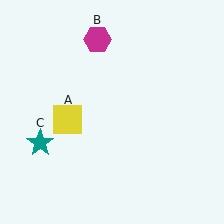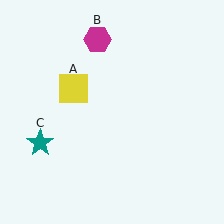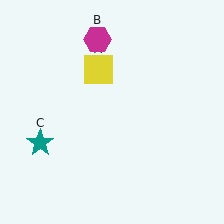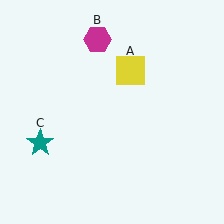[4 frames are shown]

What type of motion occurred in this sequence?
The yellow square (object A) rotated clockwise around the center of the scene.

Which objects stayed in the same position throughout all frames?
Magenta hexagon (object B) and teal star (object C) remained stationary.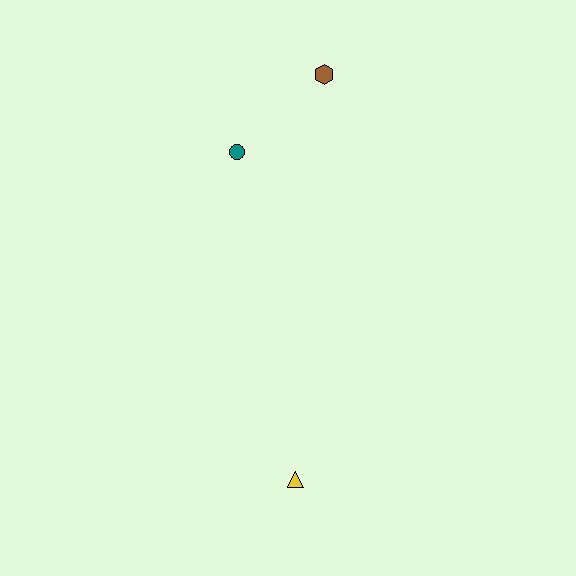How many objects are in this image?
There are 3 objects.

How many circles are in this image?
There is 1 circle.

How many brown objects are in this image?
There is 1 brown object.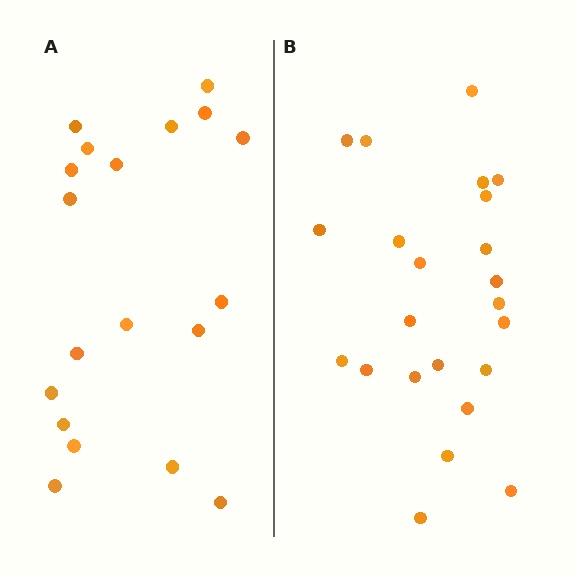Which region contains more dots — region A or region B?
Region B (the right region) has more dots.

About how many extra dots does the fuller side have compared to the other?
Region B has about 4 more dots than region A.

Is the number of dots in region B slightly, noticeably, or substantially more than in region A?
Region B has only slightly more — the two regions are fairly close. The ratio is roughly 1.2 to 1.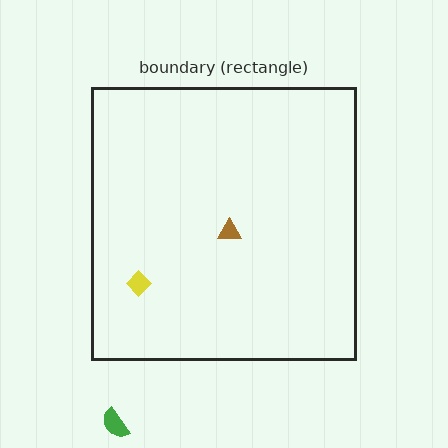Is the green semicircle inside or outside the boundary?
Outside.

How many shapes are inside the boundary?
2 inside, 1 outside.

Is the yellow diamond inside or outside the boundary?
Inside.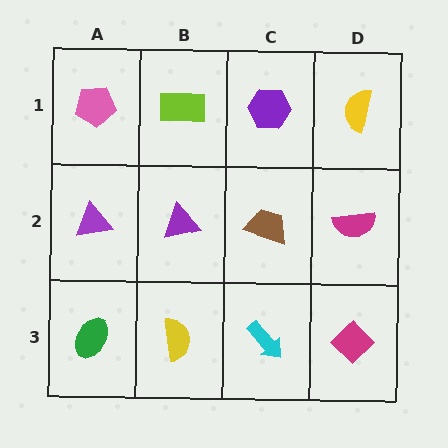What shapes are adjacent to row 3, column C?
A brown trapezoid (row 2, column C), a yellow semicircle (row 3, column B), a magenta diamond (row 3, column D).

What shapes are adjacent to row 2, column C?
A purple hexagon (row 1, column C), a cyan arrow (row 3, column C), a purple triangle (row 2, column B), a magenta semicircle (row 2, column D).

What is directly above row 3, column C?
A brown trapezoid.